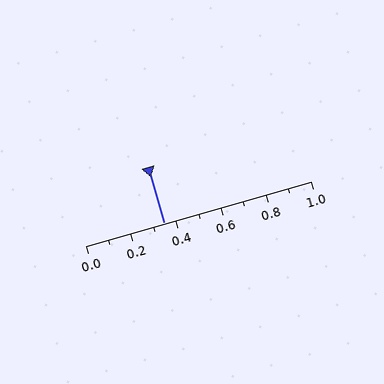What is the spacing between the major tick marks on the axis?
The major ticks are spaced 0.2 apart.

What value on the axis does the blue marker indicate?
The marker indicates approximately 0.35.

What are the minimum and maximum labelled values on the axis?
The axis runs from 0.0 to 1.0.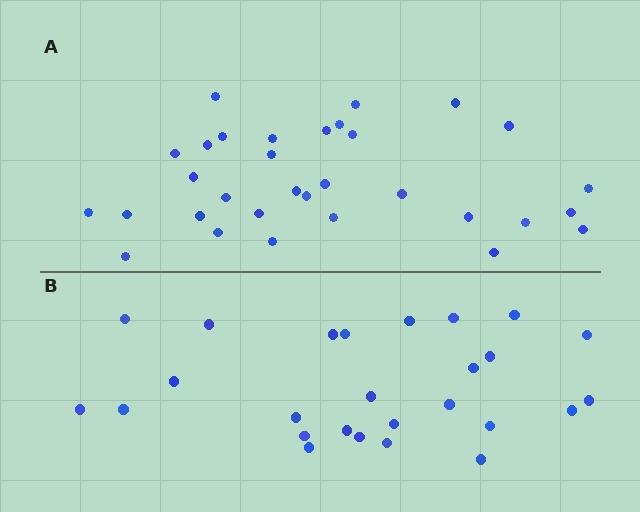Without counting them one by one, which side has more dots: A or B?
Region A (the top region) has more dots.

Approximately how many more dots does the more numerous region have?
Region A has about 6 more dots than region B.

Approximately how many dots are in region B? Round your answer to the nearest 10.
About 30 dots. (The exact count is 26, which rounds to 30.)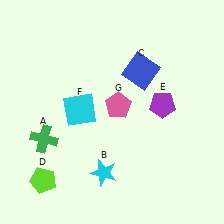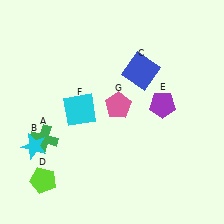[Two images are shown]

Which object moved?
The cyan star (B) moved left.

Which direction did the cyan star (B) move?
The cyan star (B) moved left.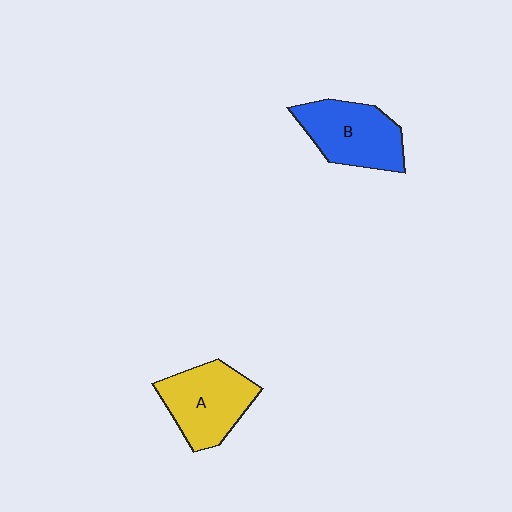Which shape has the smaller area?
Shape B (blue).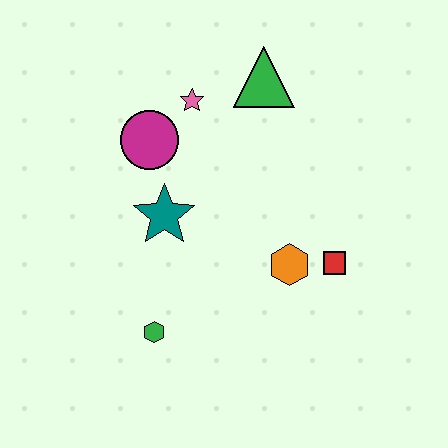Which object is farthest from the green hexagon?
The green triangle is farthest from the green hexagon.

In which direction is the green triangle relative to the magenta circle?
The green triangle is to the right of the magenta circle.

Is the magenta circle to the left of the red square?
Yes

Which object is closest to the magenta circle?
The pink star is closest to the magenta circle.